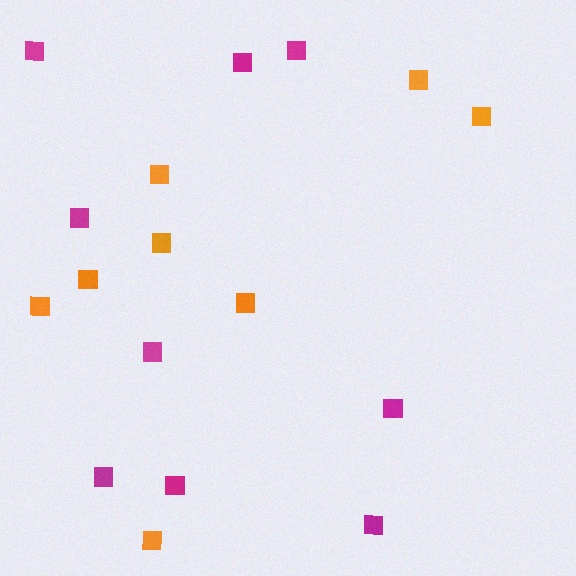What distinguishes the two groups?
There are 2 groups: one group of orange squares (8) and one group of magenta squares (9).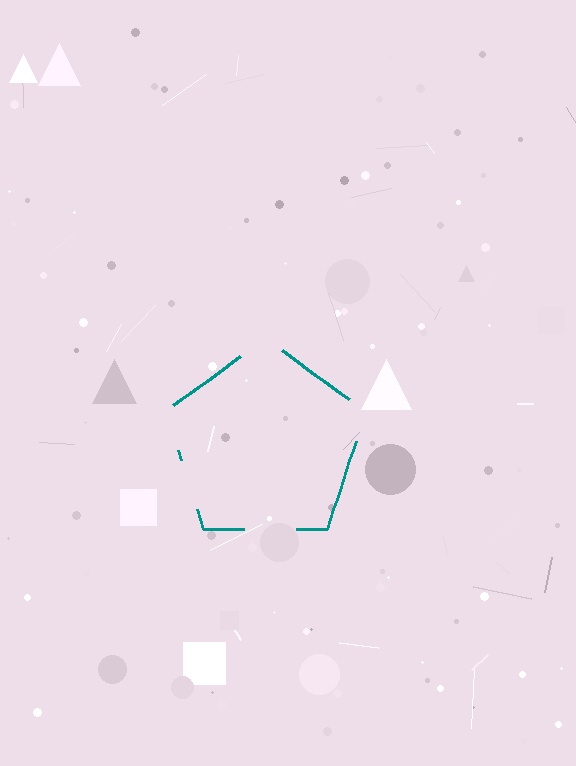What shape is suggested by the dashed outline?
The dashed outline suggests a pentagon.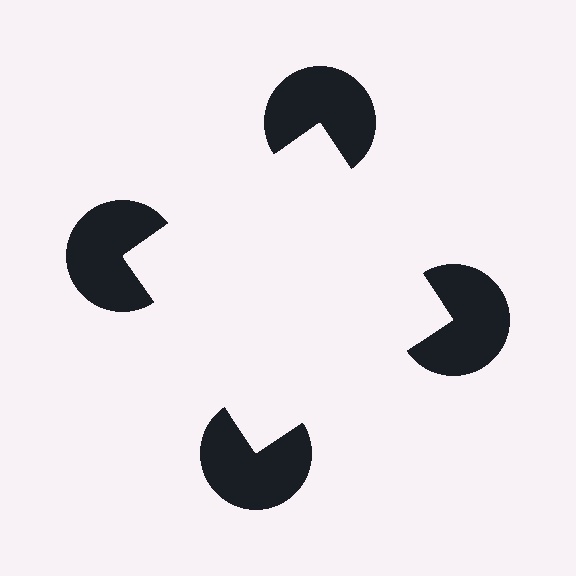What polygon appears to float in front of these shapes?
An illusory square — its edges are inferred from the aligned wedge cuts in the pac-man discs, not physically drawn.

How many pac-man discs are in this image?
There are 4 — one at each vertex of the illusory square.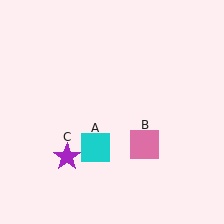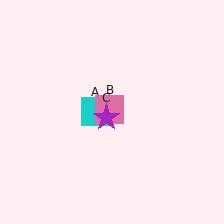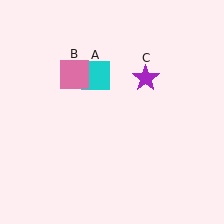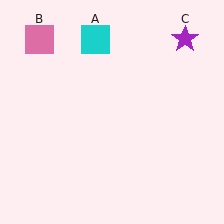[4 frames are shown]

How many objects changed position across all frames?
3 objects changed position: cyan square (object A), pink square (object B), purple star (object C).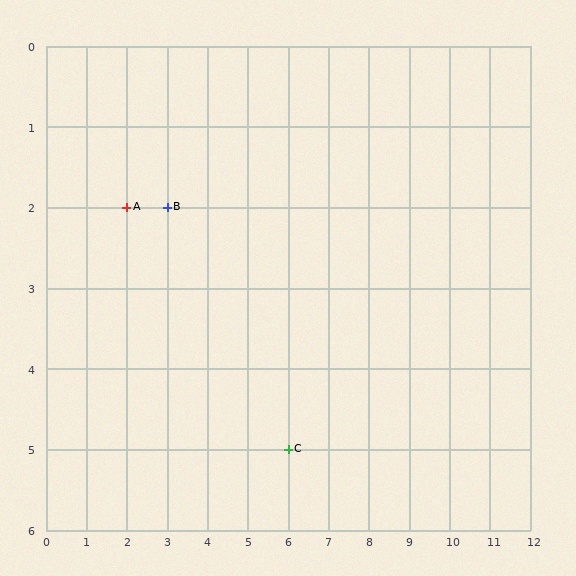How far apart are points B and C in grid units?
Points B and C are 3 columns and 3 rows apart (about 4.2 grid units diagonally).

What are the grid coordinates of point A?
Point A is at grid coordinates (2, 2).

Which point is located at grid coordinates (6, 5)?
Point C is at (6, 5).